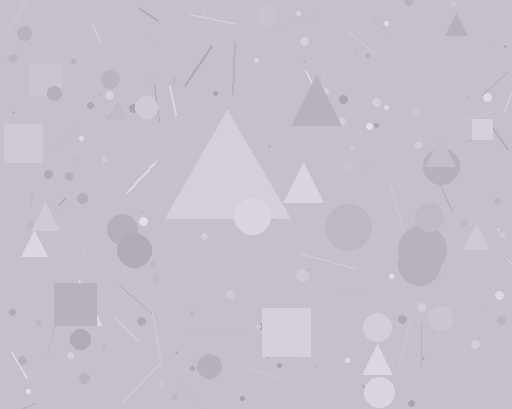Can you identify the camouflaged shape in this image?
The camouflaged shape is a triangle.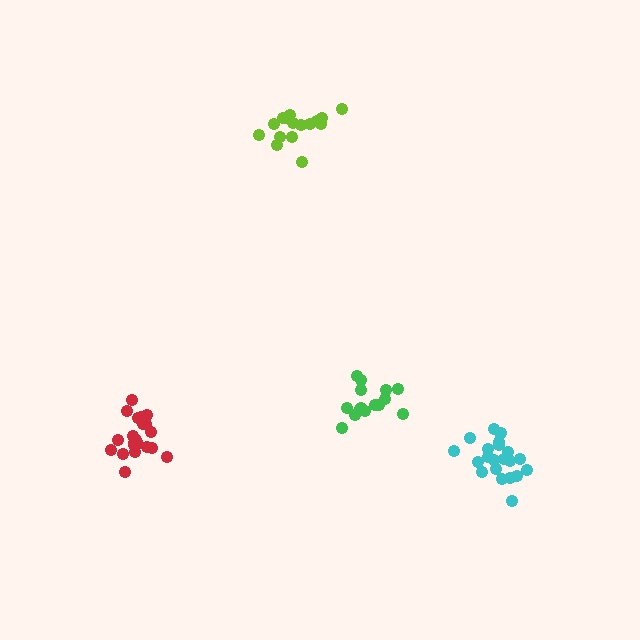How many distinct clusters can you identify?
There are 4 distinct clusters.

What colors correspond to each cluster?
The clusters are colored: green, lime, cyan, red.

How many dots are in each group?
Group 1: 15 dots, Group 2: 17 dots, Group 3: 21 dots, Group 4: 21 dots (74 total).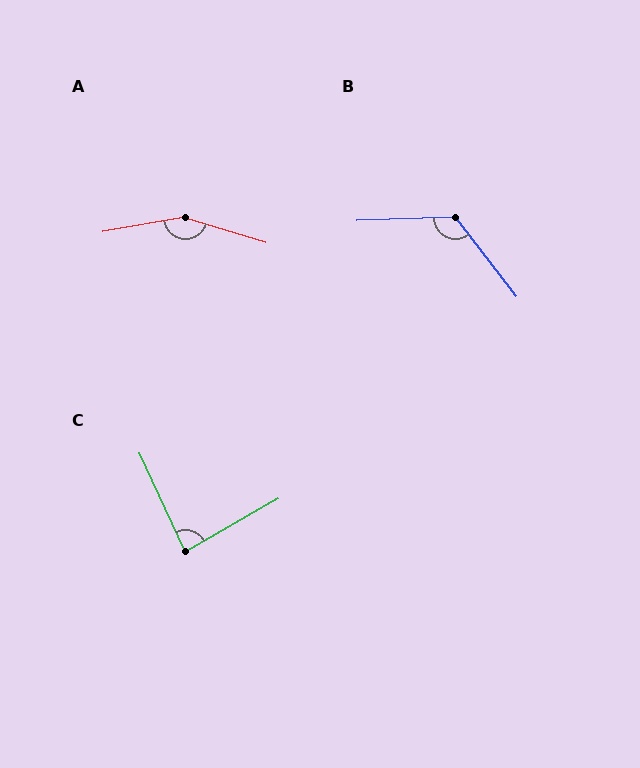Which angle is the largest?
A, at approximately 153 degrees.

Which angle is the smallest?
C, at approximately 85 degrees.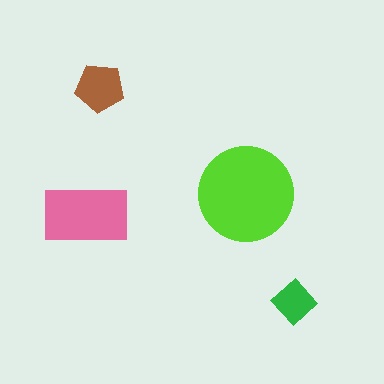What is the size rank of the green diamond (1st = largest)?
4th.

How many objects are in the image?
There are 4 objects in the image.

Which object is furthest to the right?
The green diamond is rightmost.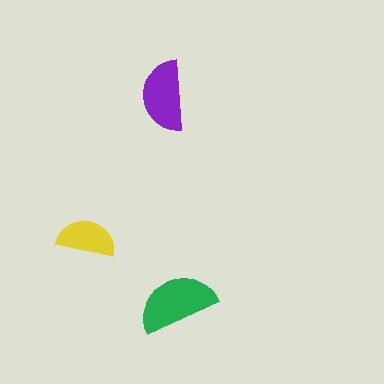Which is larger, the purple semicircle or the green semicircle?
The green one.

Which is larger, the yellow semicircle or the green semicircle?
The green one.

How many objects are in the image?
There are 3 objects in the image.